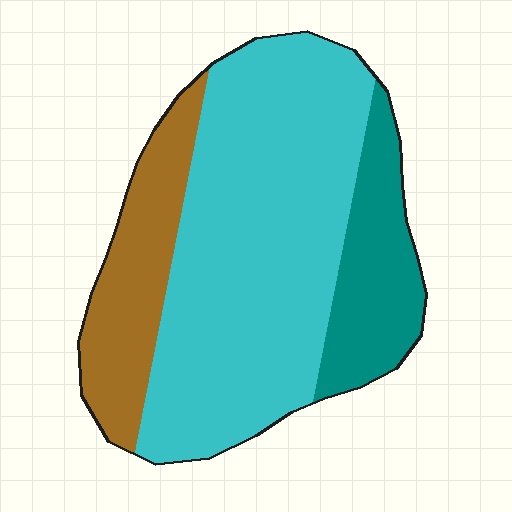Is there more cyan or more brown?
Cyan.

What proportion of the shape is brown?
Brown covers around 20% of the shape.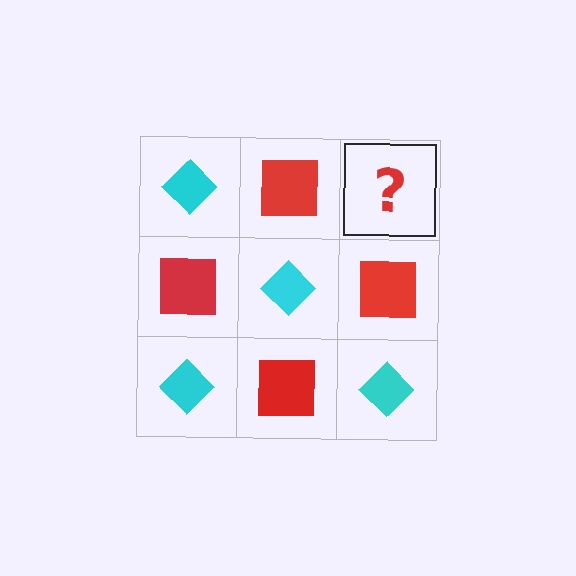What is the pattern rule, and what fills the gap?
The rule is that it alternates cyan diamond and red square in a checkerboard pattern. The gap should be filled with a cyan diamond.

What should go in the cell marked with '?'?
The missing cell should contain a cyan diamond.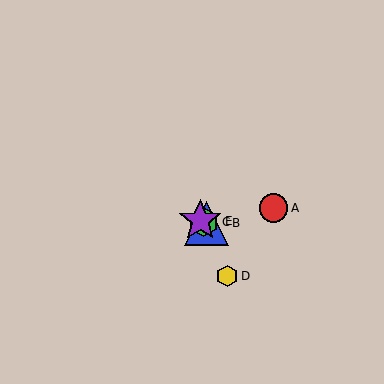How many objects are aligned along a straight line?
3 objects (B, C, E) are aligned along a straight line.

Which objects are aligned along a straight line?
Objects B, C, E are aligned along a straight line.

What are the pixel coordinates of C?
Object C is at (204, 222).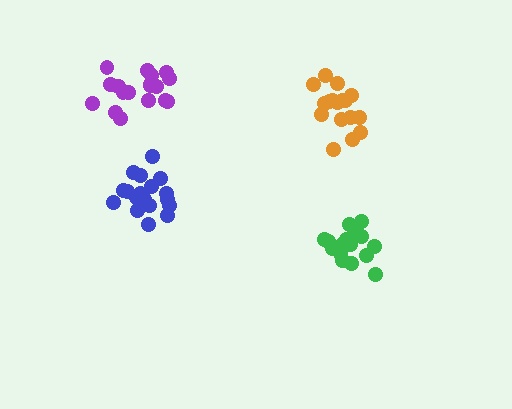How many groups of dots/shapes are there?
There are 4 groups.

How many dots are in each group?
Group 1: 19 dots, Group 2: 16 dots, Group 3: 18 dots, Group 4: 17 dots (70 total).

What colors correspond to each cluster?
The clusters are colored: blue, green, purple, orange.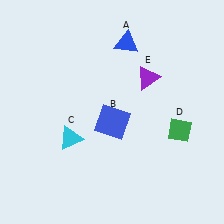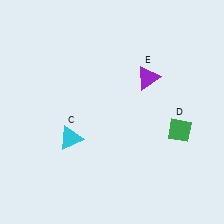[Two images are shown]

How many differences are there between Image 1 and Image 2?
There are 2 differences between the two images.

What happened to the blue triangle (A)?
The blue triangle (A) was removed in Image 2. It was in the top-right area of Image 1.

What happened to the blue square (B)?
The blue square (B) was removed in Image 2. It was in the bottom-right area of Image 1.